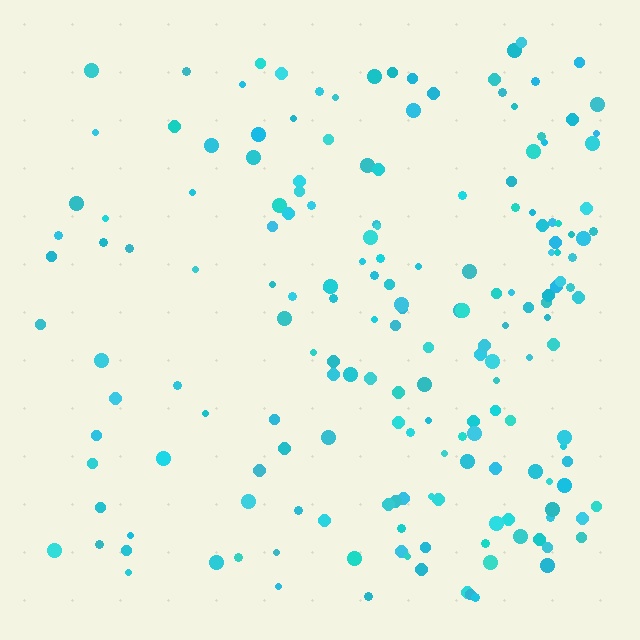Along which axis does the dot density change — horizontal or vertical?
Horizontal.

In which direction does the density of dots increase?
From left to right, with the right side densest.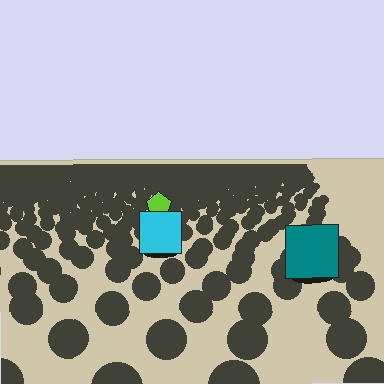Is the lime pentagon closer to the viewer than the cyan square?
No. The cyan square is closer — you can tell from the texture gradient: the ground texture is coarser near it.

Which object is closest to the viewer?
The teal square is closest. The texture marks near it are larger and more spread out.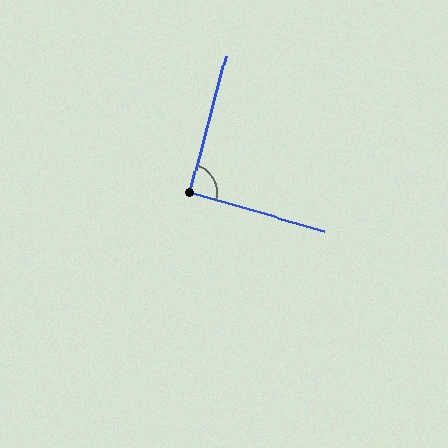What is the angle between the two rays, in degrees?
Approximately 91 degrees.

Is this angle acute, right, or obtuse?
It is approximately a right angle.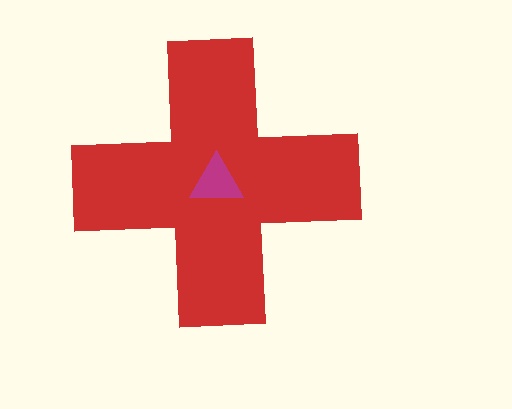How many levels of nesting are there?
2.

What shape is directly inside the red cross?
The magenta triangle.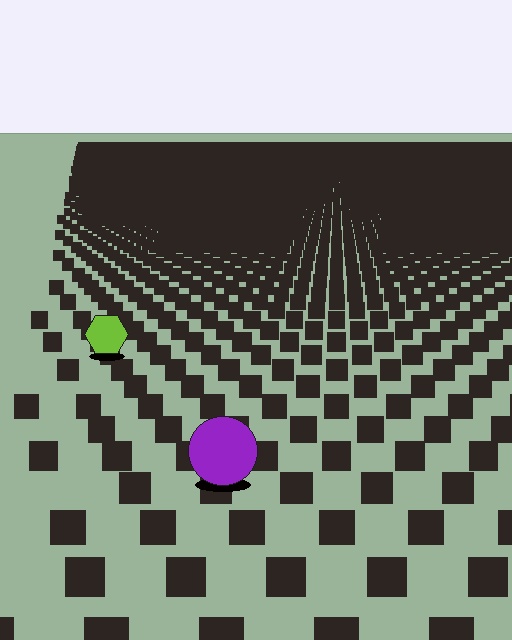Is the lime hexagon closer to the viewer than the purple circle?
No. The purple circle is closer — you can tell from the texture gradient: the ground texture is coarser near it.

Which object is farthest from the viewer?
The lime hexagon is farthest from the viewer. It appears smaller and the ground texture around it is denser.